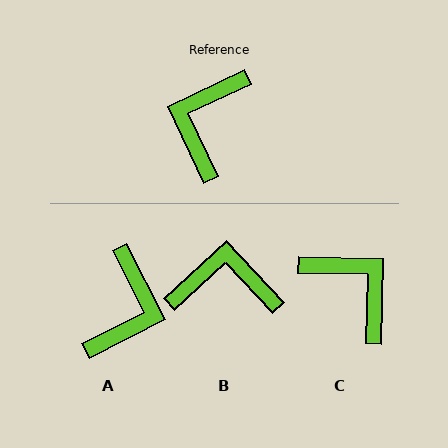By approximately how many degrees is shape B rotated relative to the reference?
Approximately 72 degrees clockwise.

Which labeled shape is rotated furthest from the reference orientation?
A, about 178 degrees away.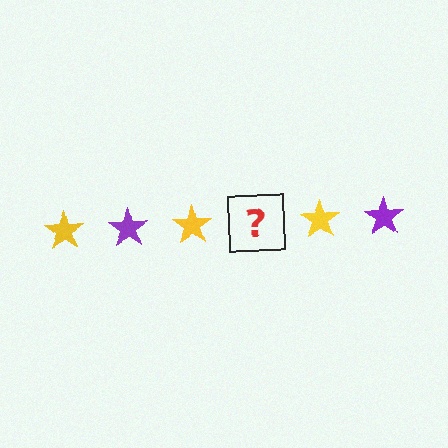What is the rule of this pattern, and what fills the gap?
The rule is that the pattern cycles through yellow, purple stars. The gap should be filled with a purple star.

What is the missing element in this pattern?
The missing element is a purple star.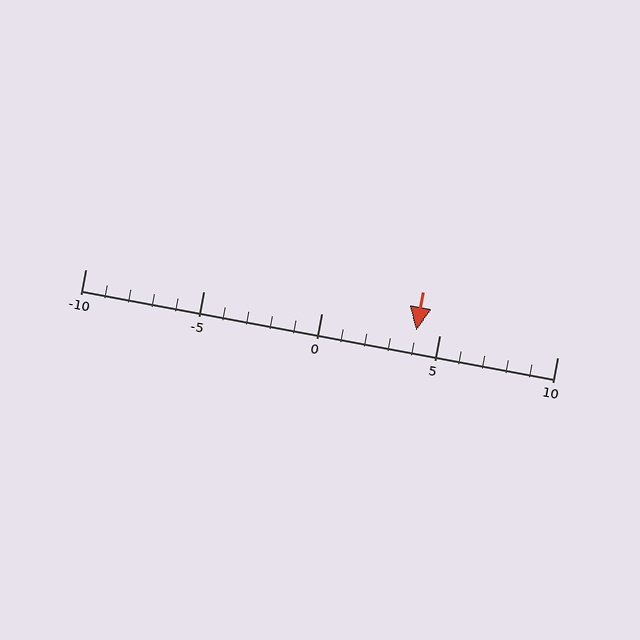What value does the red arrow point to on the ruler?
The red arrow points to approximately 4.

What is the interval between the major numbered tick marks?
The major tick marks are spaced 5 units apart.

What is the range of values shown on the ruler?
The ruler shows values from -10 to 10.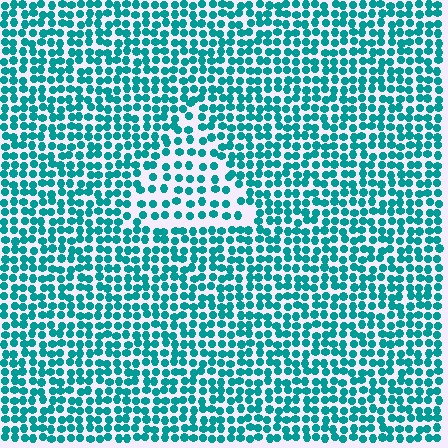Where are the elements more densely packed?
The elements are more densely packed outside the triangle boundary.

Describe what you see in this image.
The image contains small teal elements arranged at two different densities. A triangle-shaped region is visible where the elements are less densely packed than the surrounding area.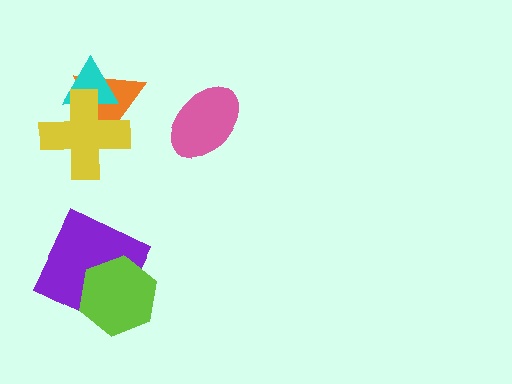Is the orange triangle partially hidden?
Yes, it is partially covered by another shape.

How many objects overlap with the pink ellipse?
0 objects overlap with the pink ellipse.